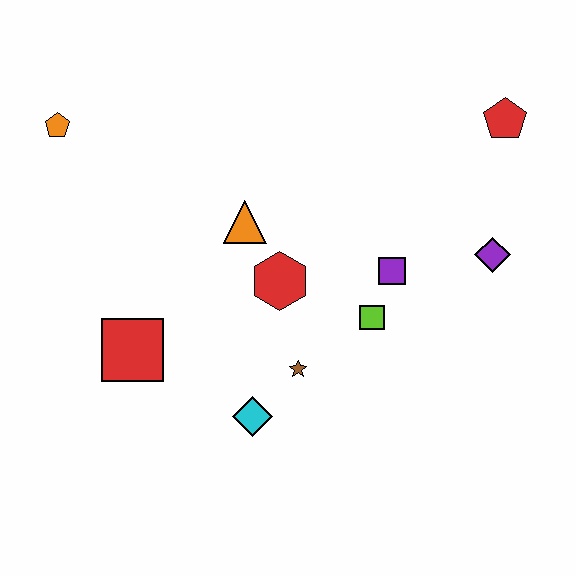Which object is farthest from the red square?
The red pentagon is farthest from the red square.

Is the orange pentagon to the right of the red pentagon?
No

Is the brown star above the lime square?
No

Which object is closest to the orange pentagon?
The orange triangle is closest to the orange pentagon.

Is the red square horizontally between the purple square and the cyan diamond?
No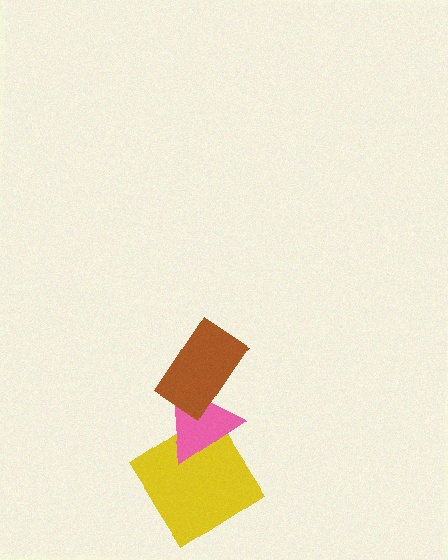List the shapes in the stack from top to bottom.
From top to bottom: the brown rectangle, the pink triangle, the yellow diamond.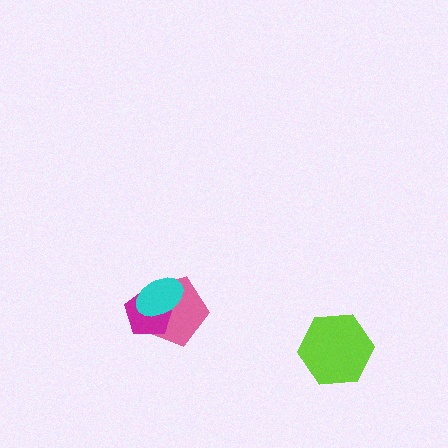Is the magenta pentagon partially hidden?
Yes, it is partially covered by another shape.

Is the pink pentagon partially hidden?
Yes, it is partially covered by another shape.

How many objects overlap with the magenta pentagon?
2 objects overlap with the magenta pentagon.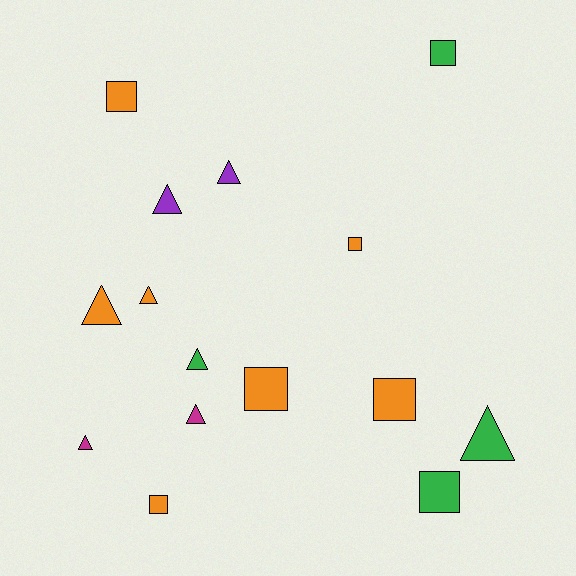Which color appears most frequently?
Orange, with 7 objects.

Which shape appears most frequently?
Triangle, with 8 objects.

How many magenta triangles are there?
There are 2 magenta triangles.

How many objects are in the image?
There are 15 objects.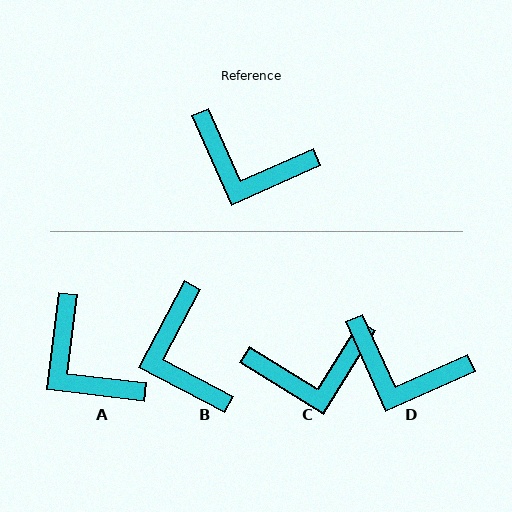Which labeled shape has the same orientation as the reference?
D.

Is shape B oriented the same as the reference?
No, it is off by about 52 degrees.